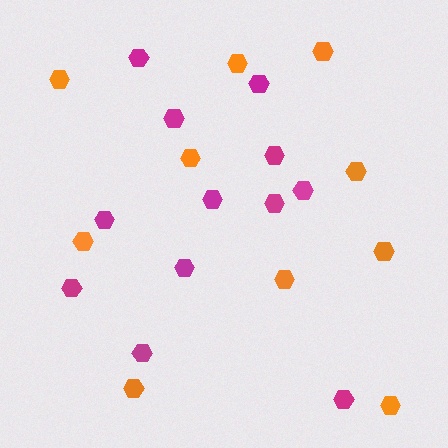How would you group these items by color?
There are 2 groups: one group of magenta hexagons (12) and one group of orange hexagons (10).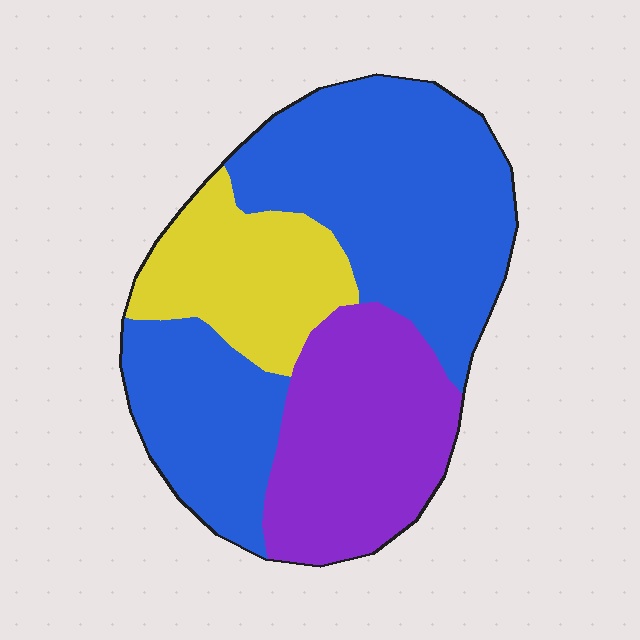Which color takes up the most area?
Blue, at roughly 55%.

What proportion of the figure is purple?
Purple takes up between a quarter and a half of the figure.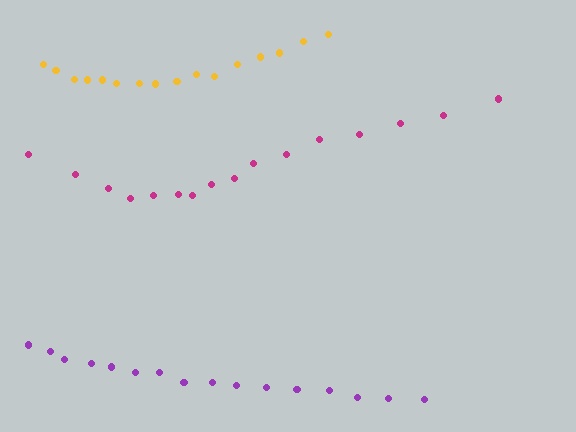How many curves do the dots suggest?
There are 3 distinct paths.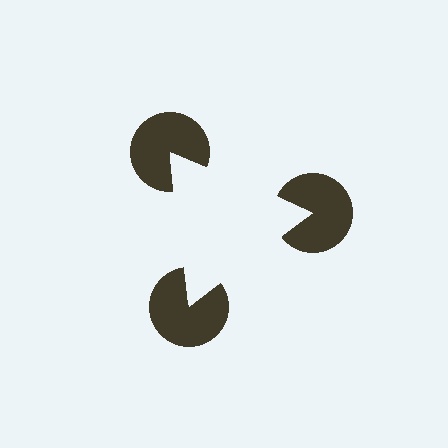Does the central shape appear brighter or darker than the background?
It typically appears slightly brighter than the background, even though no actual brightness change is drawn.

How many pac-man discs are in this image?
There are 3 — one at each vertex of the illusory triangle.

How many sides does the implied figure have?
3 sides.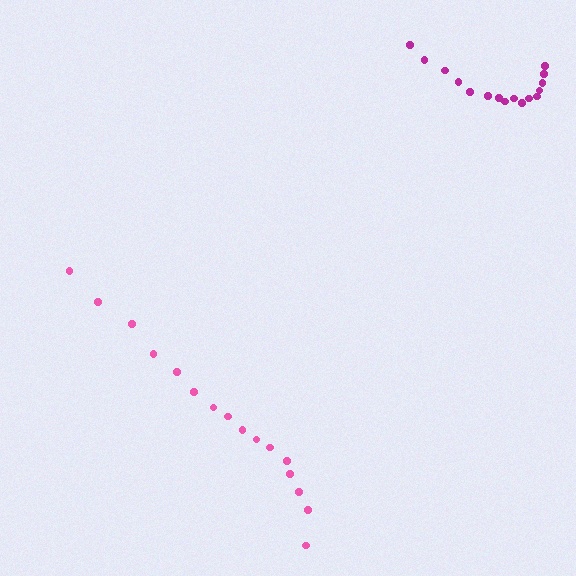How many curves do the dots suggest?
There are 2 distinct paths.